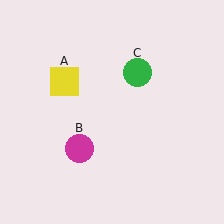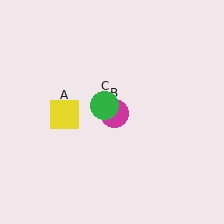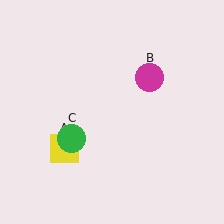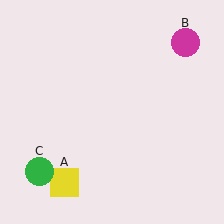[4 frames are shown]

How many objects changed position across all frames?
3 objects changed position: yellow square (object A), magenta circle (object B), green circle (object C).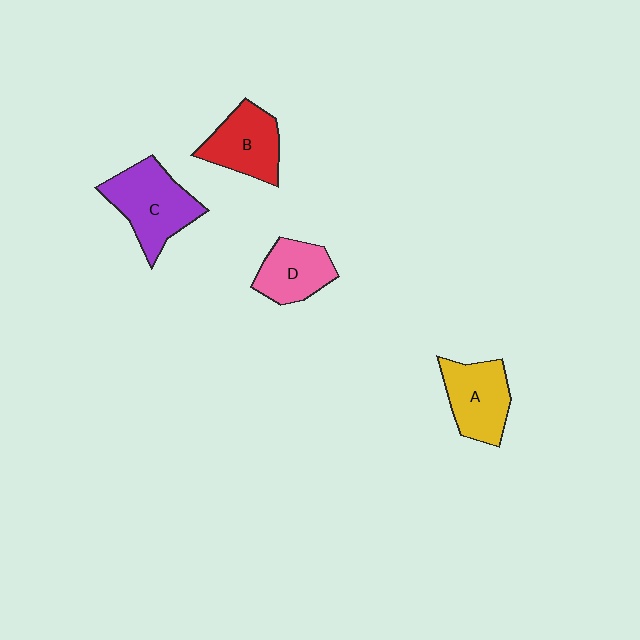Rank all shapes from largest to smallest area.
From largest to smallest: C (purple), A (yellow), B (red), D (pink).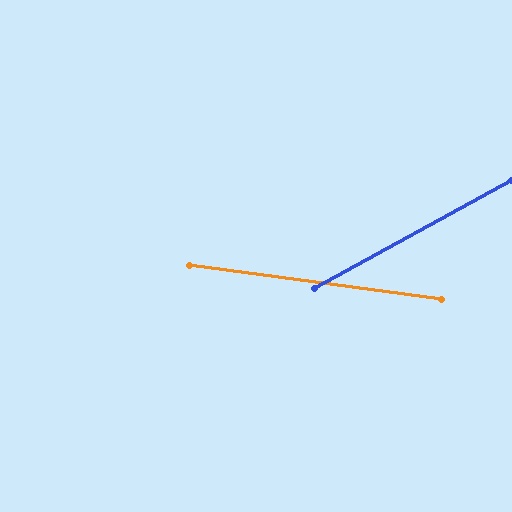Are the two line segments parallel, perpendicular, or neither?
Neither parallel nor perpendicular — they differ by about 36°.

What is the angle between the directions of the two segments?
Approximately 36 degrees.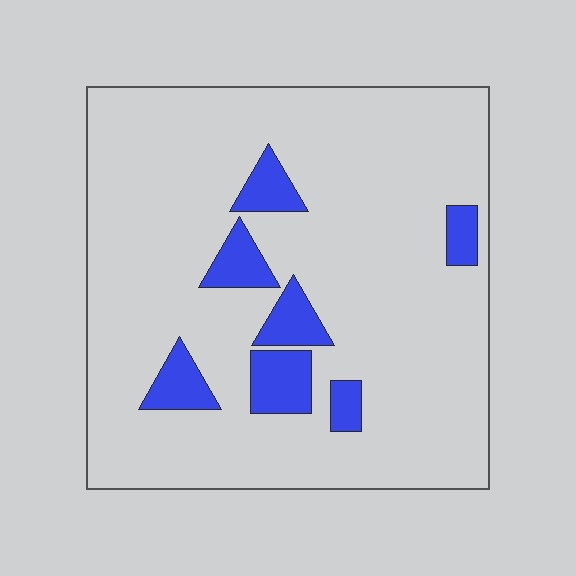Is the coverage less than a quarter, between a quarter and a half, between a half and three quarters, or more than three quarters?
Less than a quarter.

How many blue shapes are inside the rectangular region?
7.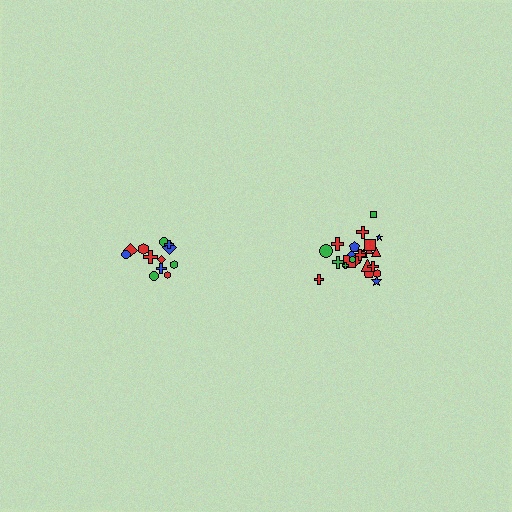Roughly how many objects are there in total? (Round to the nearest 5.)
Roughly 35 objects in total.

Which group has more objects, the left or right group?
The right group.